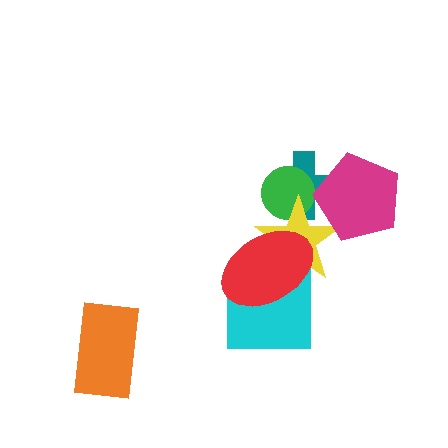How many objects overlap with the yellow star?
5 objects overlap with the yellow star.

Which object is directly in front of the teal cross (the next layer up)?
The green circle is directly in front of the teal cross.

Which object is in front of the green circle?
The yellow star is in front of the green circle.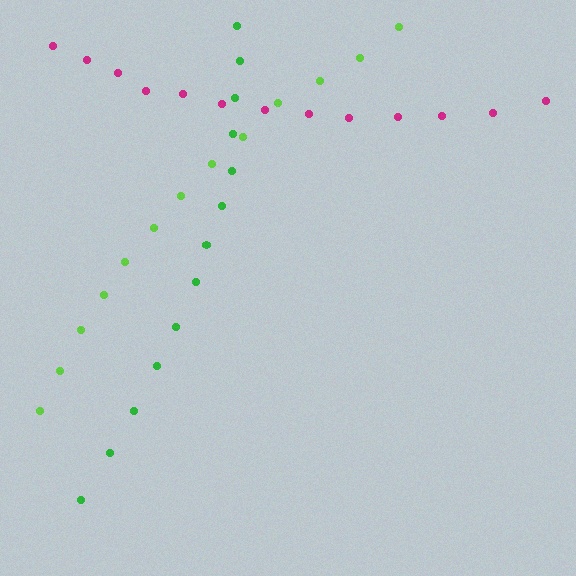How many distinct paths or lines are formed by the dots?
There are 3 distinct paths.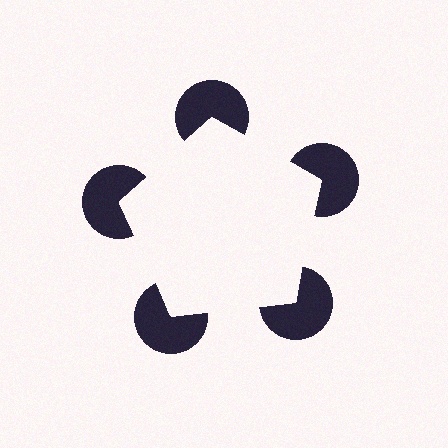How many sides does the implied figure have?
5 sides.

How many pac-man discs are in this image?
There are 5 — one at each vertex of the illusory pentagon.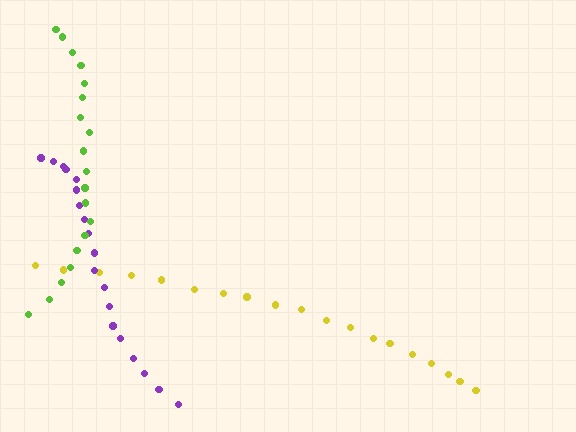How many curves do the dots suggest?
There are 3 distinct paths.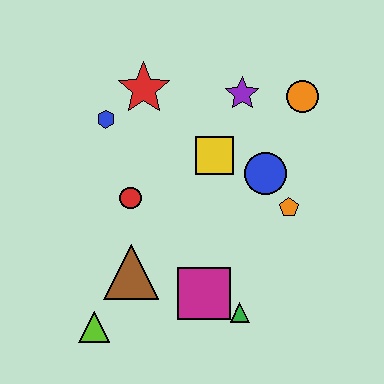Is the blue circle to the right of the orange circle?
No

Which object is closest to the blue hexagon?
The red star is closest to the blue hexagon.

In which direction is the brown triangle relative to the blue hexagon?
The brown triangle is below the blue hexagon.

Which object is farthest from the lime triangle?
The orange circle is farthest from the lime triangle.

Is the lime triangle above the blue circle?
No